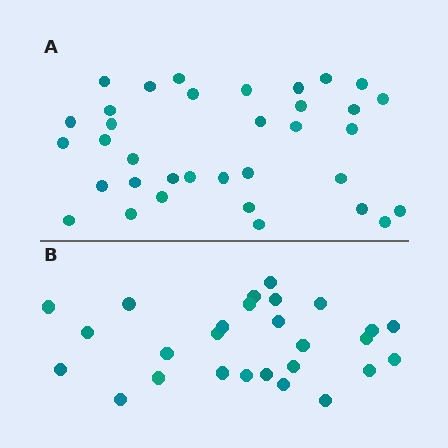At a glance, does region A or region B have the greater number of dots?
Region A (the top region) has more dots.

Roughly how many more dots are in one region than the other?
Region A has roughly 8 or so more dots than region B.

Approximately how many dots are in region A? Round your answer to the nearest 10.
About 40 dots. (The exact count is 35, which rounds to 40.)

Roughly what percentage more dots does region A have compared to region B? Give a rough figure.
About 30% more.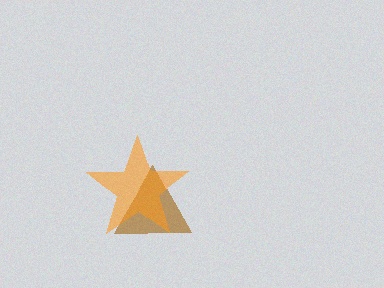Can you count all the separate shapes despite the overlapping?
Yes, there are 2 separate shapes.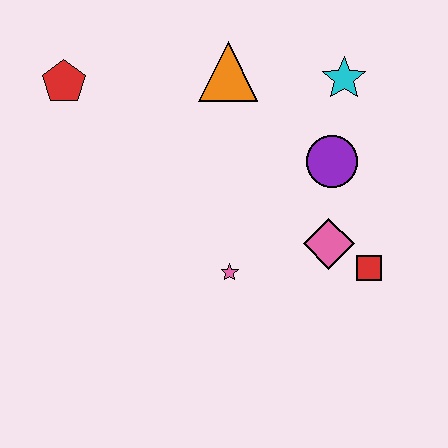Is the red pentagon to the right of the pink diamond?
No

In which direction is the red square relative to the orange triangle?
The red square is below the orange triangle.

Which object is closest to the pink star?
The pink diamond is closest to the pink star.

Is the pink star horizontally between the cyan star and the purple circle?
No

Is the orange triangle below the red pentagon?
No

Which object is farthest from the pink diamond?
The red pentagon is farthest from the pink diamond.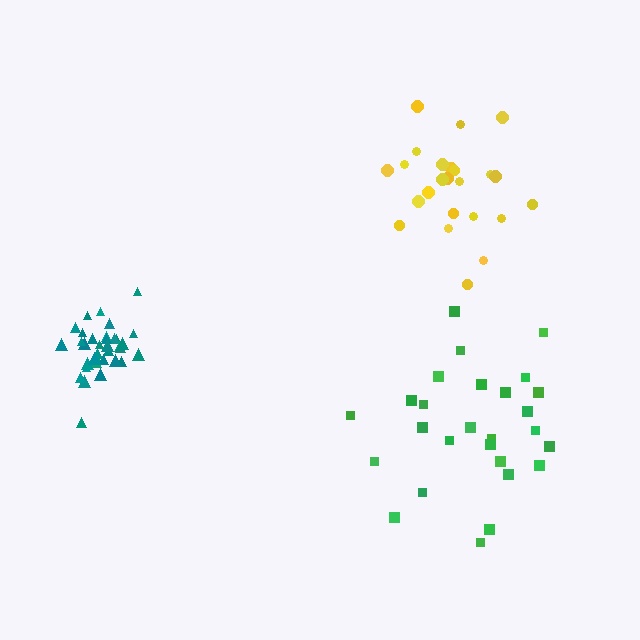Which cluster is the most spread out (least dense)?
Green.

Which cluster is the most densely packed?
Teal.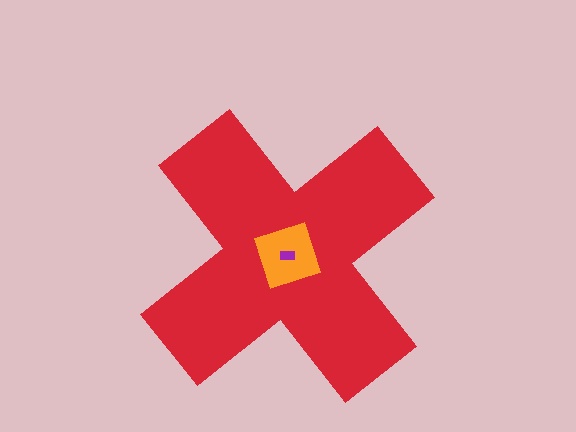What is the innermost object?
The purple rectangle.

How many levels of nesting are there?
3.